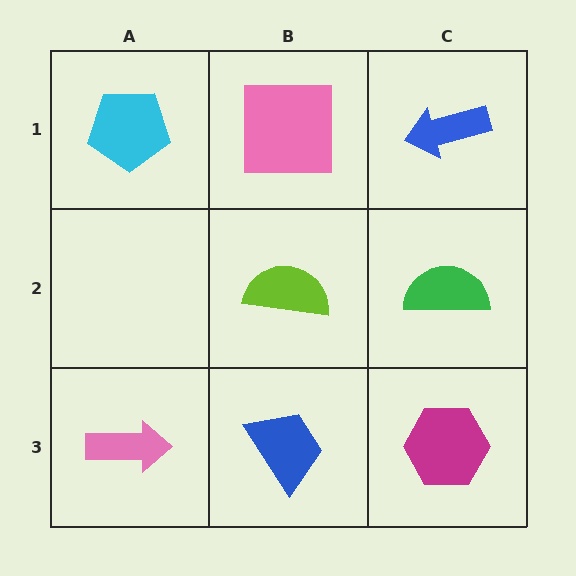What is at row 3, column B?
A blue trapezoid.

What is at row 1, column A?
A cyan pentagon.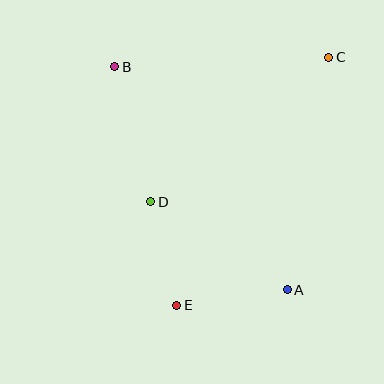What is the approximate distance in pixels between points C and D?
The distance between C and D is approximately 229 pixels.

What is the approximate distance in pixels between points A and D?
The distance between A and D is approximately 162 pixels.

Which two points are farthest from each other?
Points C and E are farthest from each other.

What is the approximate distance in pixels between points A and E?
The distance between A and E is approximately 112 pixels.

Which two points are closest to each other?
Points D and E are closest to each other.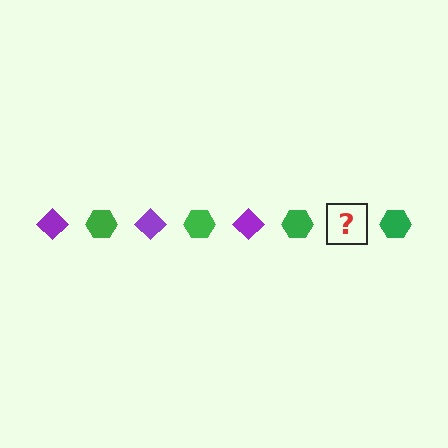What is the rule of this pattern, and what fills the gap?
The rule is that the pattern alternates between purple diamond and green hexagon. The gap should be filled with a purple diamond.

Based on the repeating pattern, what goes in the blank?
The blank should be a purple diamond.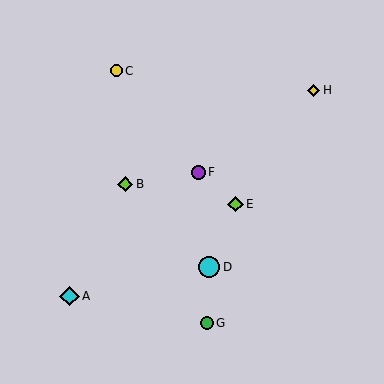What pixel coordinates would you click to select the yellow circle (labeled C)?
Click at (116, 71) to select the yellow circle C.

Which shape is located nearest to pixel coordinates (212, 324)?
The green circle (labeled G) at (207, 323) is nearest to that location.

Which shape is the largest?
The cyan circle (labeled D) is the largest.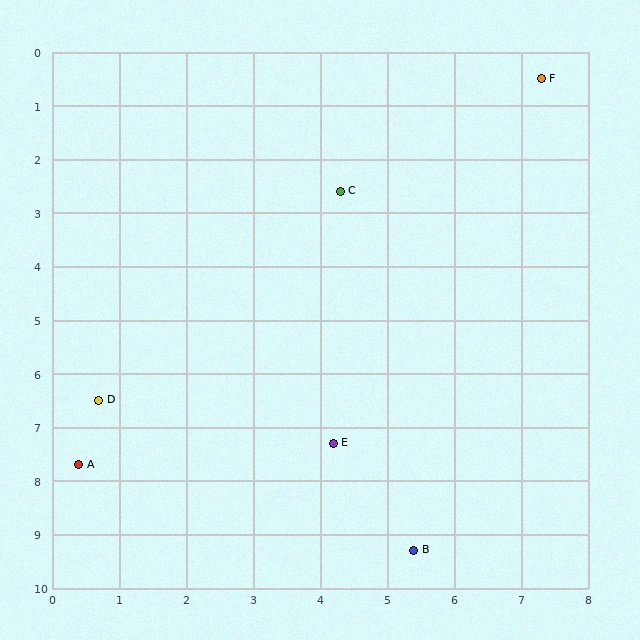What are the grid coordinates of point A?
Point A is at approximately (0.4, 7.7).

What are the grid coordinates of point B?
Point B is at approximately (5.4, 9.3).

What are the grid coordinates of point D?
Point D is at approximately (0.7, 6.5).